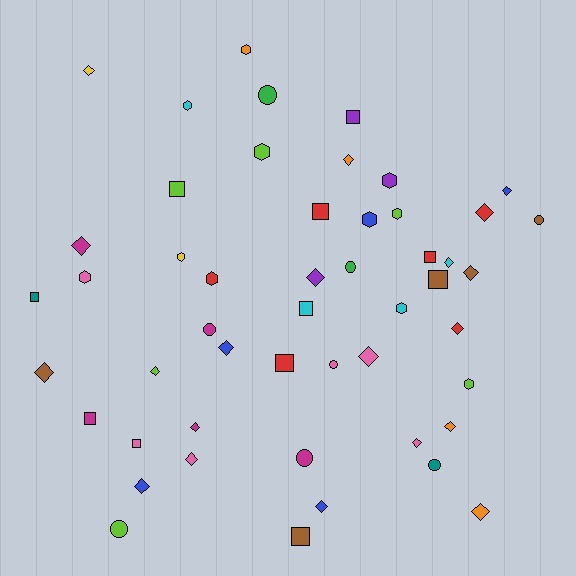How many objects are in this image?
There are 50 objects.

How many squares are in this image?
There are 11 squares.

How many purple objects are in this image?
There are 3 purple objects.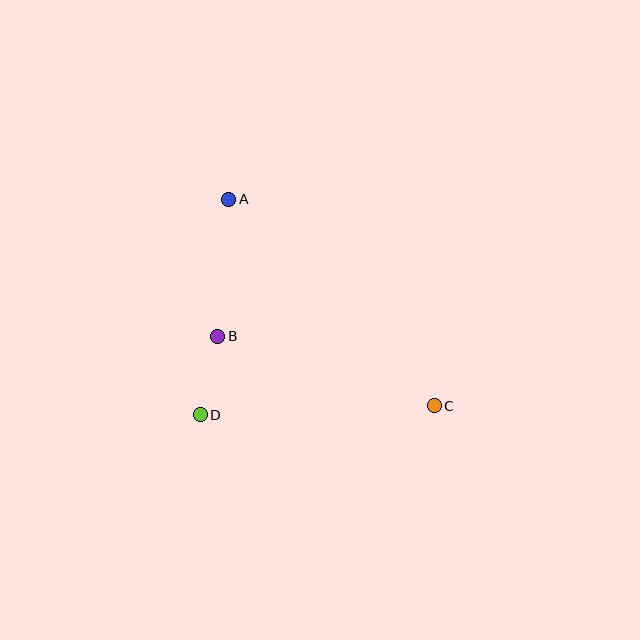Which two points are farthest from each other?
Points A and C are farthest from each other.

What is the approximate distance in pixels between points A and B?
The distance between A and B is approximately 137 pixels.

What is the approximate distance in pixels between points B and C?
The distance between B and C is approximately 227 pixels.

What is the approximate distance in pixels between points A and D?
The distance between A and D is approximately 217 pixels.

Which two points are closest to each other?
Points B and D are closest to each other.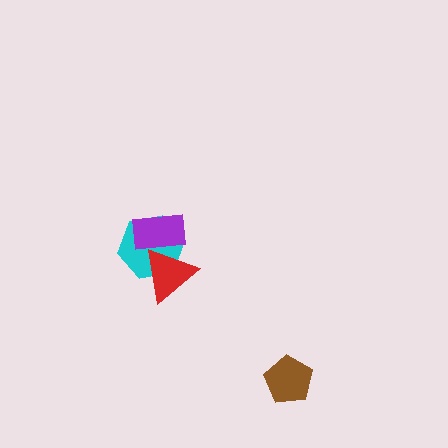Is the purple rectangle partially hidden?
Yes, it is partially covered by another shape.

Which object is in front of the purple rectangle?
The red triangle is in front of the purple rectangle.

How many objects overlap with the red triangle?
2 objects overlap with the red triangle.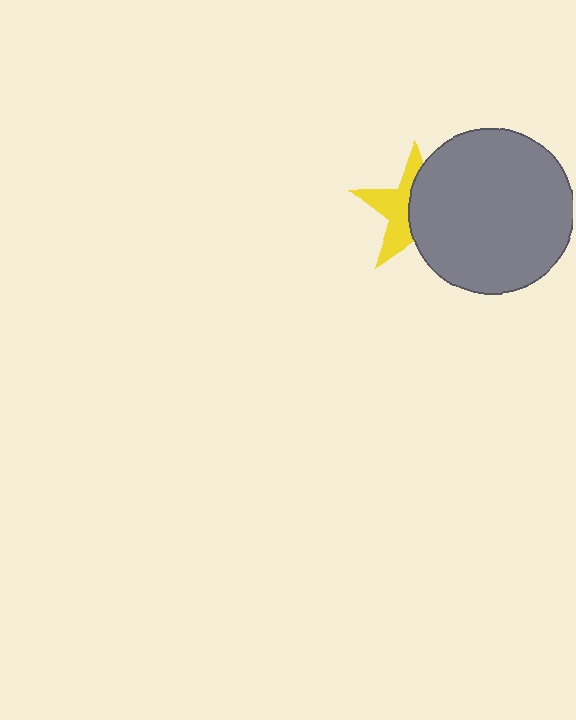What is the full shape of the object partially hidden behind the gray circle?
The partially hidden object is a yellow star.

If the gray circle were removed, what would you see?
You would see the complete yellow star.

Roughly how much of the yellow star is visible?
About half of it is visible (roughly 46%).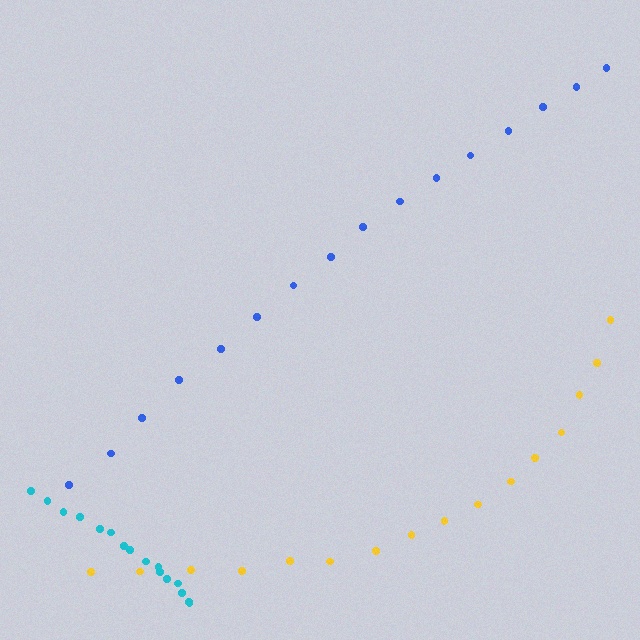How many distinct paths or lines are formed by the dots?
There are 3 distinct paths.